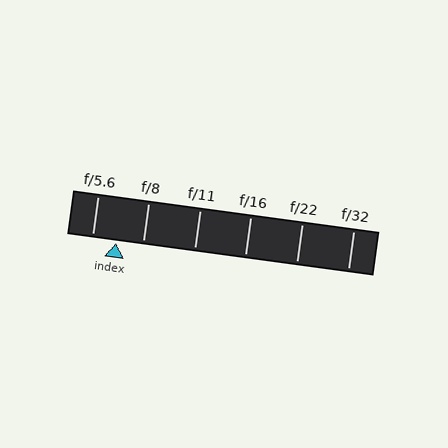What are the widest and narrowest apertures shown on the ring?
The widest aperture shown is f/5.6 and the narrowest is f/32.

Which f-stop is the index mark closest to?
The index mark is closest to f/5.6.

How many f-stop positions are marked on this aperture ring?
There are 6 f-stop positions marked.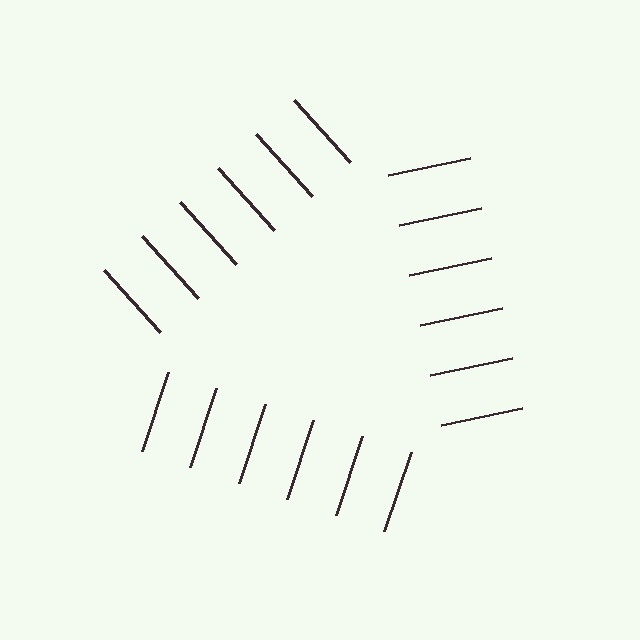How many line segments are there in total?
18 — 6 along each of the 3 edges.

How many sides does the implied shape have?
3 sides — the line-ends trace a triangle.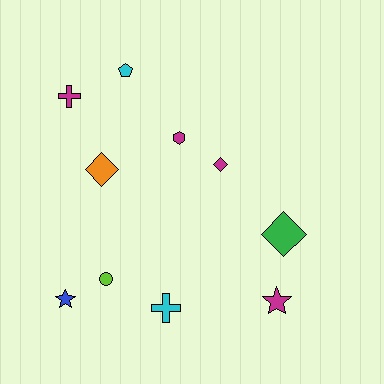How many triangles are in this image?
There are no triangles.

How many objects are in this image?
There are 10 objects.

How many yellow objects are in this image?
There are no yellow objects.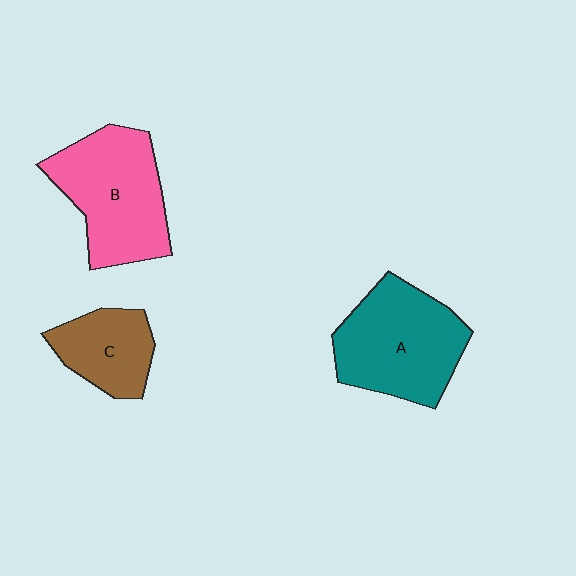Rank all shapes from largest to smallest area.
From largest to smallest: A (teal), B (pink), C (brown).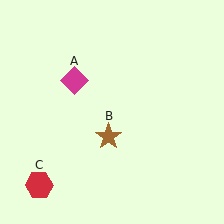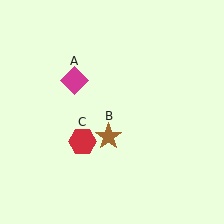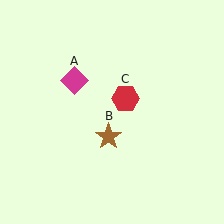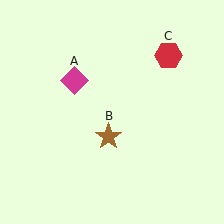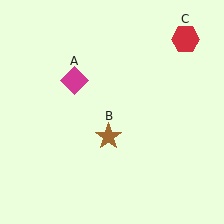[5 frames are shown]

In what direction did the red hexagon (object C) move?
The red hexagon (object C) moved up and to the right.